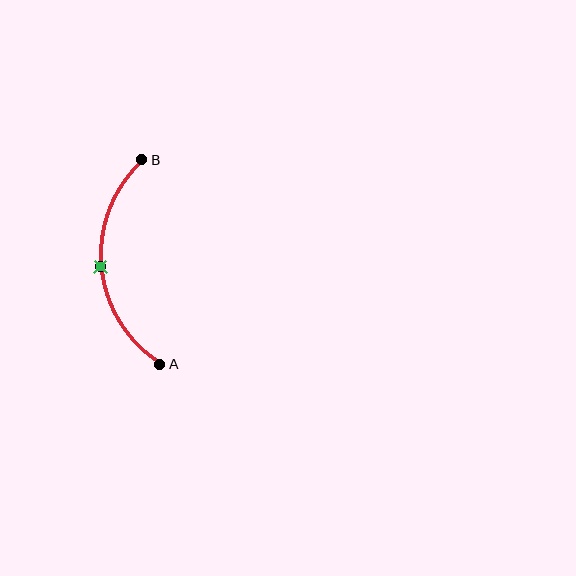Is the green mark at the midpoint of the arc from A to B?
Yes. The green mark lies on the arc at equal arc-length from both A and B — it is the arc midpoint.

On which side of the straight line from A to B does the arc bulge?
The arc bulges to the left of the straight line connecting A and B.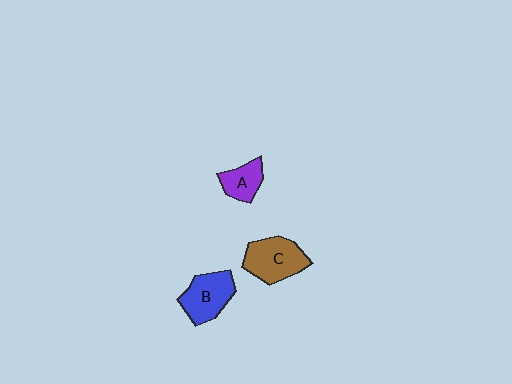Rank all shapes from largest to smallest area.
From largest to smallest: C (brown), B (blue), A (purple).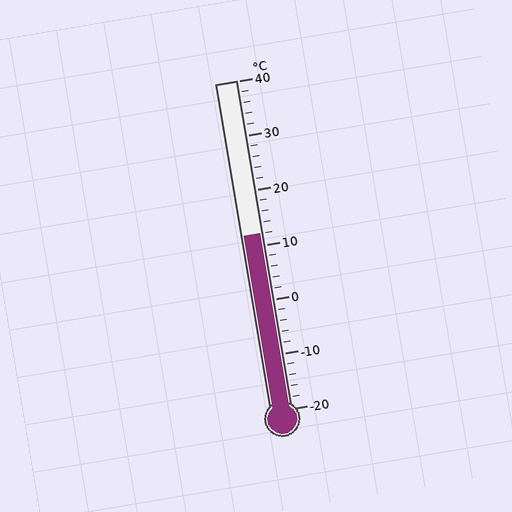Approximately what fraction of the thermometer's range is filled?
The thermometer is filled to approximately 55% of its range.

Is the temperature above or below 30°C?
The temperature is below 30°C.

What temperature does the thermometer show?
The thermometer shows approximately 12°C.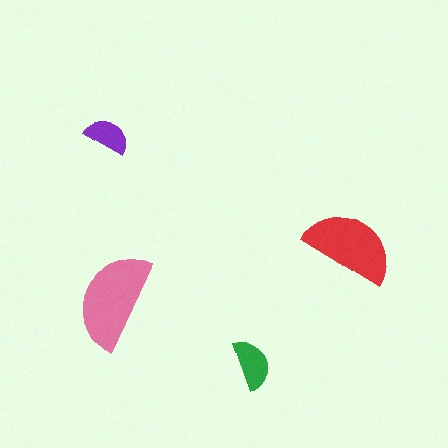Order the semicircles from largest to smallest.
the pink one, the red one, the green one, the purple one.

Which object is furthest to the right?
The red semicircle is rightmost.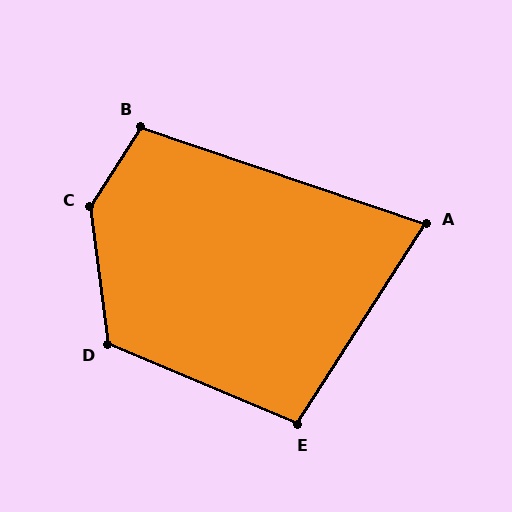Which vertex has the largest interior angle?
C, at approximately 140 degrees.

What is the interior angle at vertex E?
Approximately 100 degrees (obtuse).